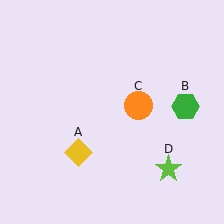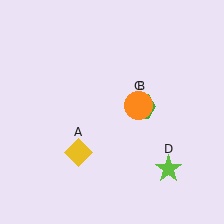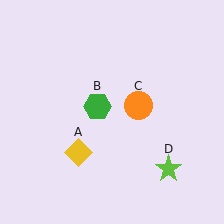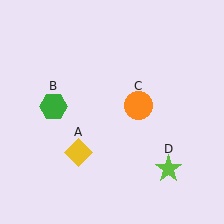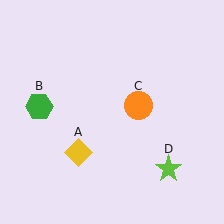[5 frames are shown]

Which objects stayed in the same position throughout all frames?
Yellow diamond (object A) and orange circle (object C) and lime star (object D) remained stationary.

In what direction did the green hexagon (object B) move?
The green hexagon (object B) moved left.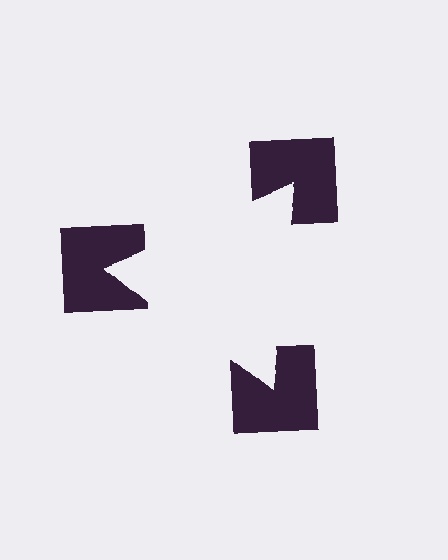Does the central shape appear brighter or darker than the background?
It typically appears slightly brighter than the background, even though no actual brightness change is drawn.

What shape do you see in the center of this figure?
An illusory triangle — its edges are inferred from the aligned wedge cuts in the notched squares, not physically drawn.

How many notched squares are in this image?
There are 3 — one at each vertex of the illusory triangle.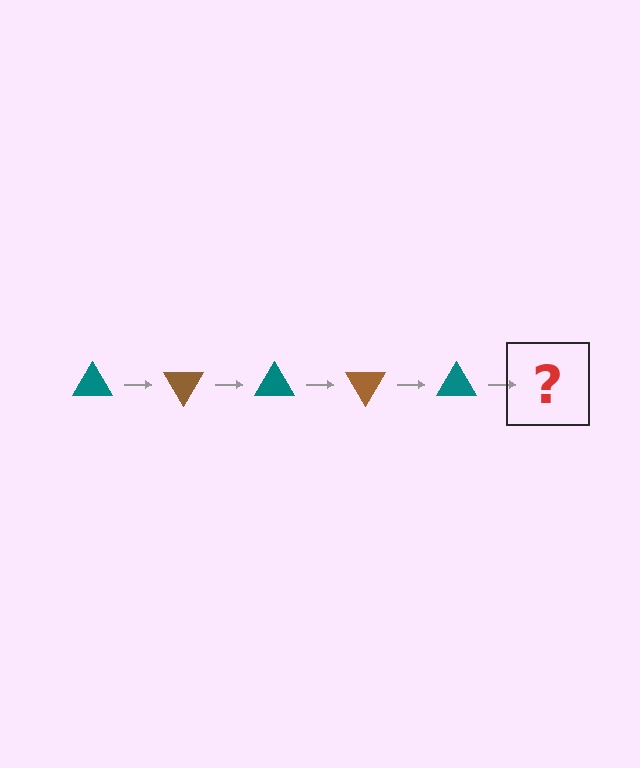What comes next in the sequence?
The next element should be a brown triangle, rotated 300 degrees from the start.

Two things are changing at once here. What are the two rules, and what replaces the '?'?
The two rules are that it rotates 60 degrees each step and the color cycles through teal and brown. The '?' should be a brown triangle, rotated 300 degrees from the start.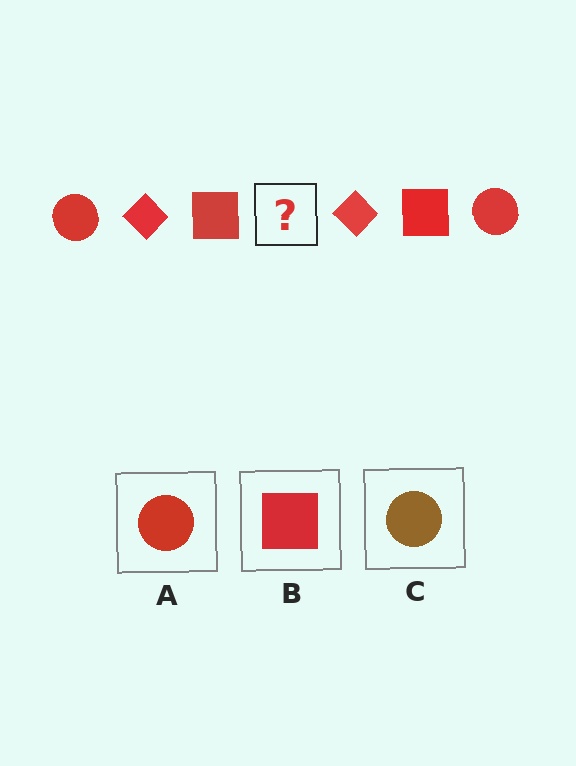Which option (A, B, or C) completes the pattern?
A.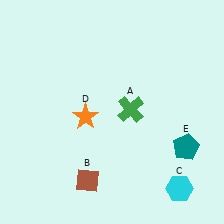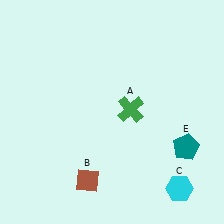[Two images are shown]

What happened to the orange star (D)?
The orange star (D) was removed in Image 2. It was in the bottom-left area of Image 1.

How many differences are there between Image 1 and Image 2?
There is 1 difference between the two images.